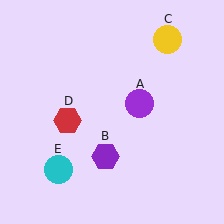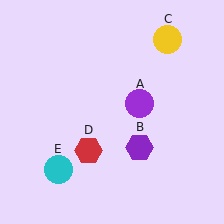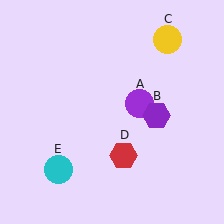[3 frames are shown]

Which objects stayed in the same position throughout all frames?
Purple circle (object A) and yellow circle (object C) and cyan circle (object E) remained stationary.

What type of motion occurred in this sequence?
The purple hexagon (object B), red hexagon (object D) rotated counterclockwise around the center of the scene.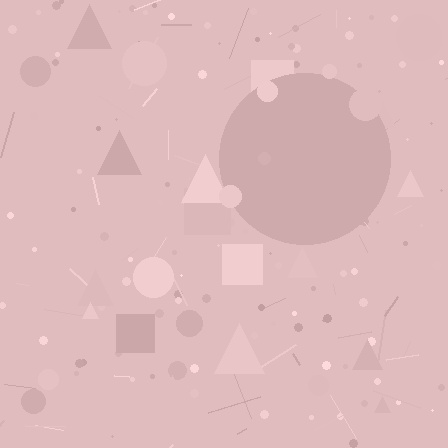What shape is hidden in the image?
A circle is hidden in the image.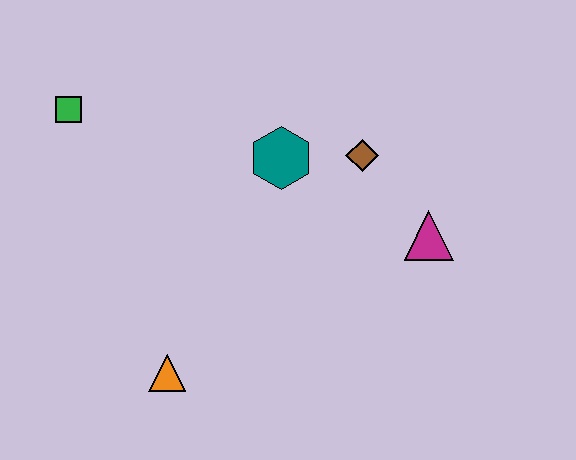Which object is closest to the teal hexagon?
The brown diamond is closest to the teal hexagon.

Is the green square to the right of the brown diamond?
No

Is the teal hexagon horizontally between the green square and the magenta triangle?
Yes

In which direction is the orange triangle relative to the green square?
The orange triangle is below the green square.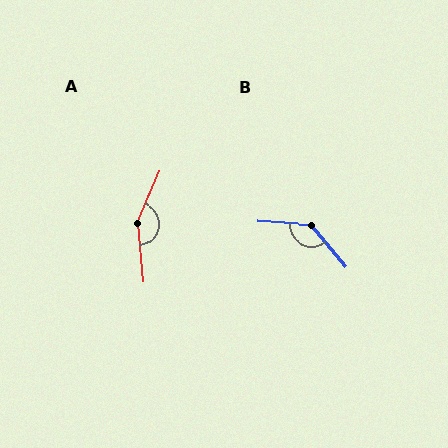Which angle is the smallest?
B, at approximately 133 degrees.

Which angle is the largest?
A, at approximately 153 degrees.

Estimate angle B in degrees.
Approximately 133 degrees.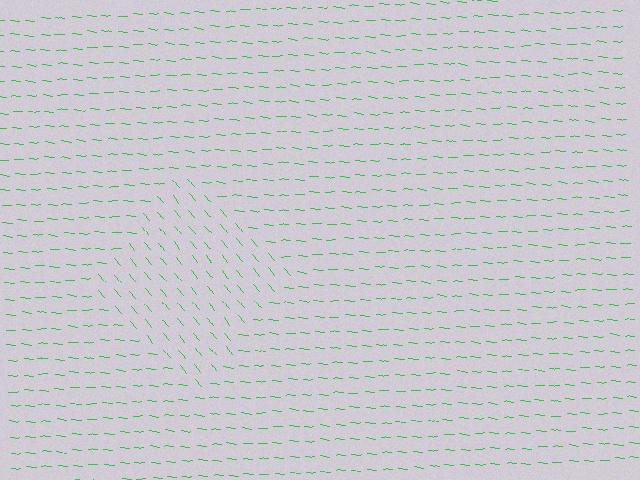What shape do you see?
I see a diamond.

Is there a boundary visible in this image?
Yes, there is a texture boundary formed by a change in line orientation.